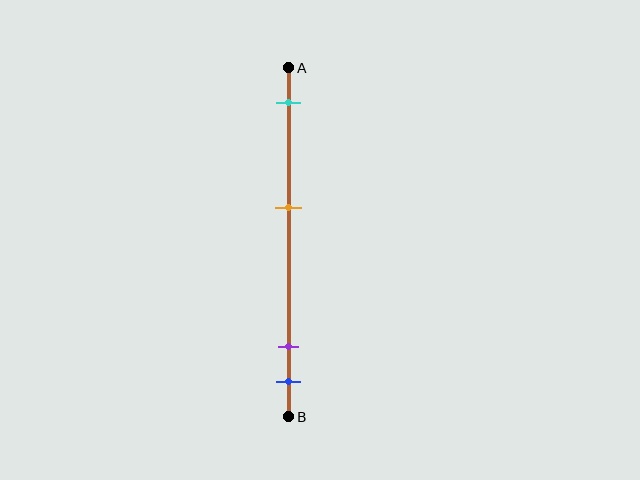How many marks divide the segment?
There are 4 marks dividing the segment.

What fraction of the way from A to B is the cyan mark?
The cyan mark is approximately 10% (0.1) of the way from A to B.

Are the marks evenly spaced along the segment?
No, the marks are not evenly spaced.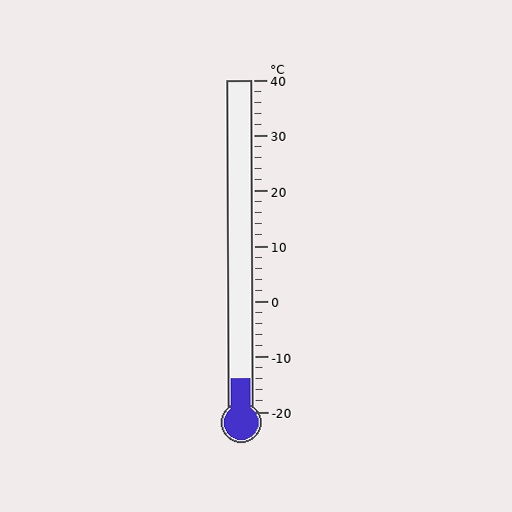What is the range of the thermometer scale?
The thermometer scale ranges from -20°C to 40°C.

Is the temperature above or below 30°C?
The temperature is below 30°C.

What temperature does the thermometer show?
The thermometer shows approximately -14°C.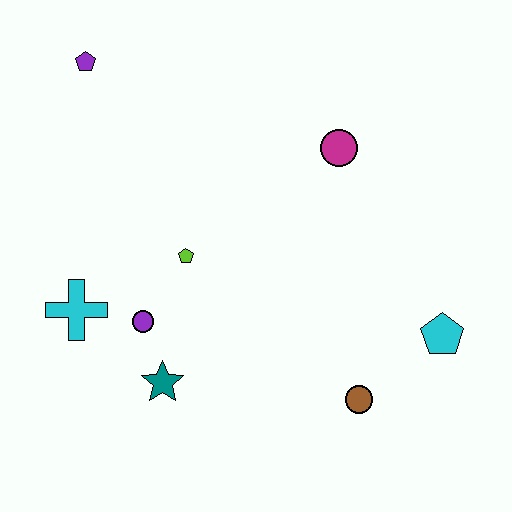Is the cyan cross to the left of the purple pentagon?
Yes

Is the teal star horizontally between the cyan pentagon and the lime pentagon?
No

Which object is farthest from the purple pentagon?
The cyan pentagon is farthest from the purple pentagon.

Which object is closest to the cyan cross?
The purple circle is closest to the cyan cross.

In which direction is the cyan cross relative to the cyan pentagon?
The cyan cross is to the left of the cyan pentagon.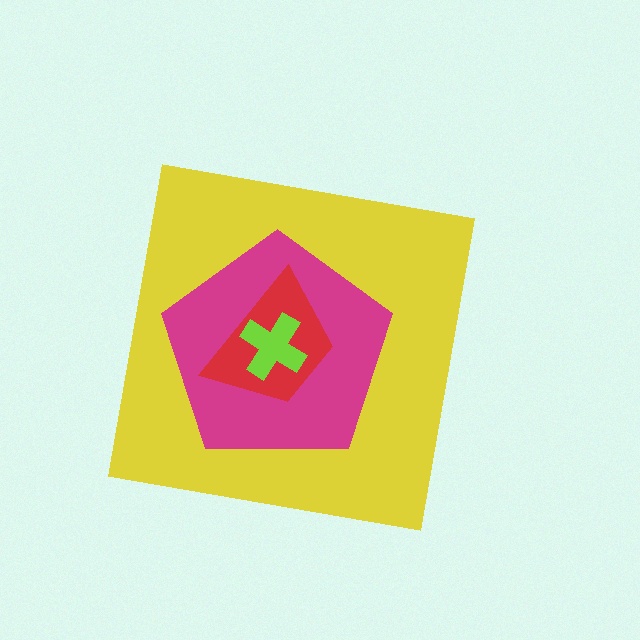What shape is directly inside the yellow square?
The magenta pentagon.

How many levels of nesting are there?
4.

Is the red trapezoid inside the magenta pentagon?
Yes.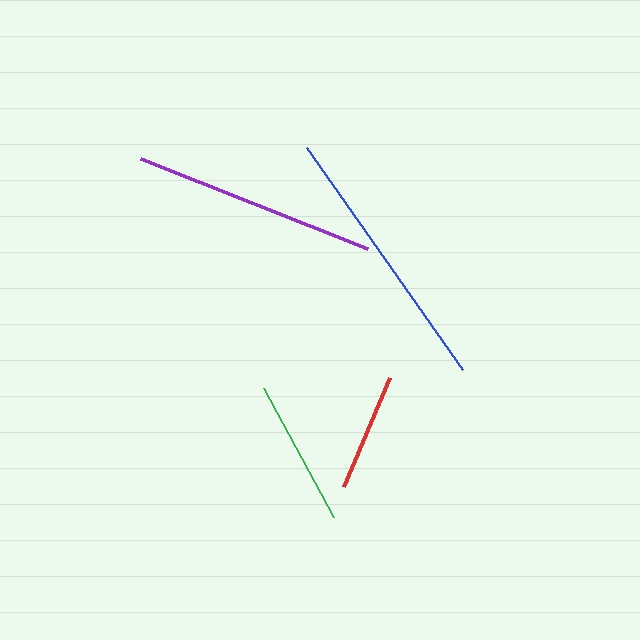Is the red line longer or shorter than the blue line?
The blue line is longer than the red line.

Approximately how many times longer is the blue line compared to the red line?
The blue line is approximately 2.3 times the length of the red line.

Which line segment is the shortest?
The red line is the shortest at approximately 118 pixels.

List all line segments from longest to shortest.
From longest to shortest: blue, purple, green, red.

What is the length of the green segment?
The green segment is approximately 147 pixels long.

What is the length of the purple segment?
The purple segment is approximately 244 pixels long.